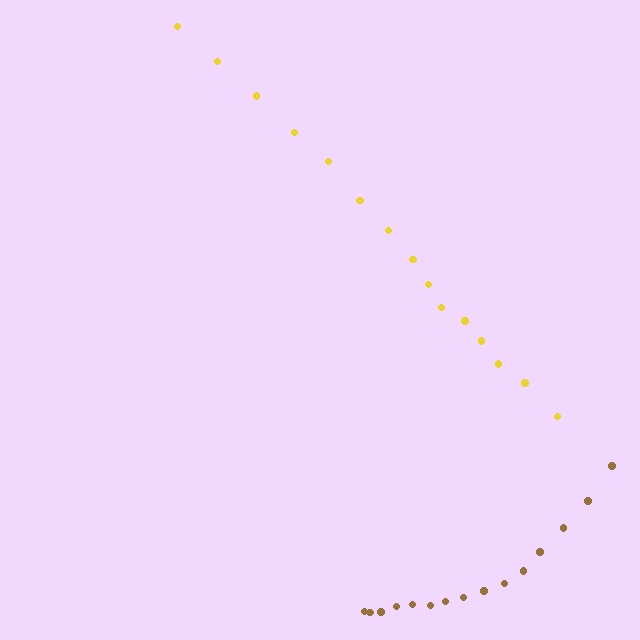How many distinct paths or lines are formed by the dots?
There are 2 distinct paths.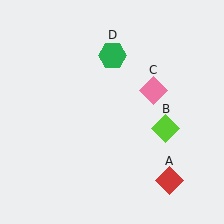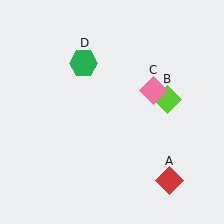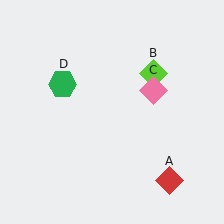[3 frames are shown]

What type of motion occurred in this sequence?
The lime diamond (object B), green hexagon (object D) rotated counterclockwise around the center of the scene.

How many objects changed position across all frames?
2 objects changed position: lime diamond (object B), green hexagon (object D).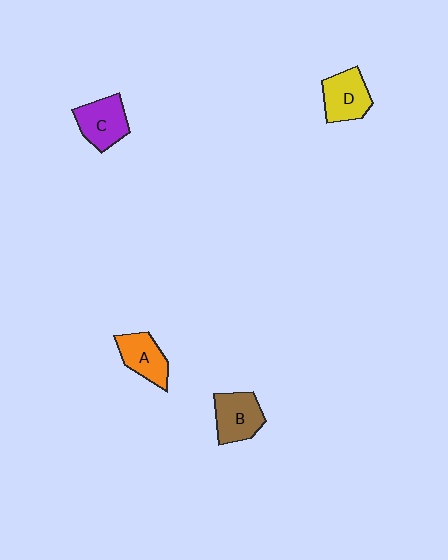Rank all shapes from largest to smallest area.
From largest to smallest: C (purple), B (brown), D (yellow), A (orange).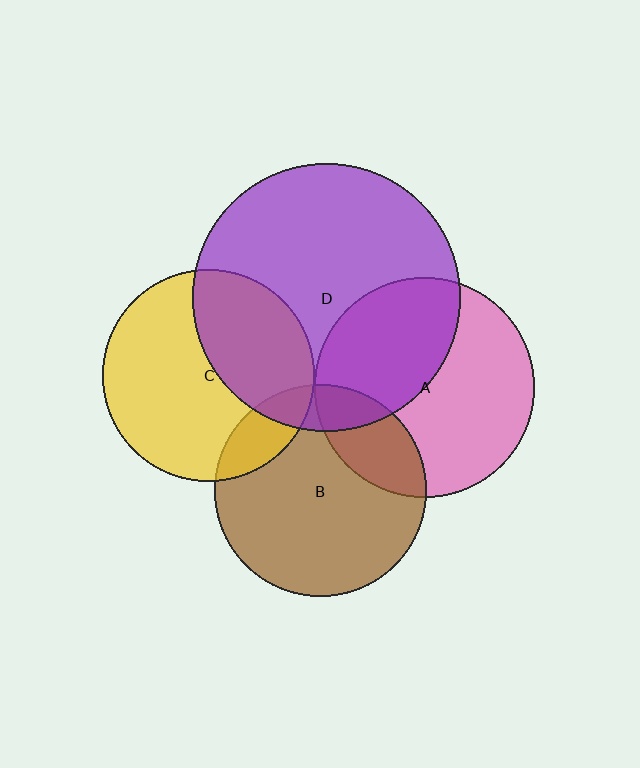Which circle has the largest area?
Circle D (purple).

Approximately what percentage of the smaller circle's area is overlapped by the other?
Approximately 15%.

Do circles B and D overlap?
Yes.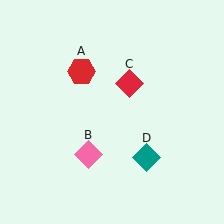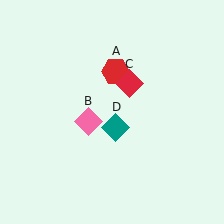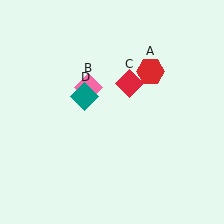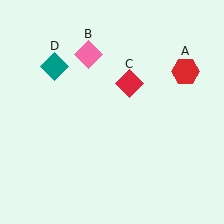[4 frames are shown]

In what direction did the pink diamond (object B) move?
The pink diamond (object B) moved up.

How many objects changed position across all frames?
3 objects changed position: red hexagon (object A), pink diamond (object B), teal diamond (object D).